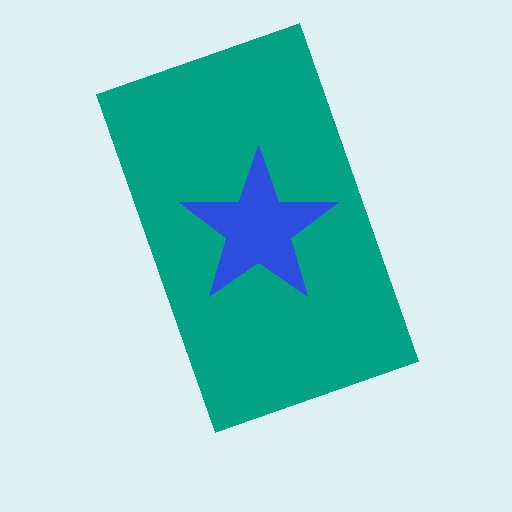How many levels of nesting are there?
2.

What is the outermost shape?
The teal rectangle.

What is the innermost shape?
The blue star.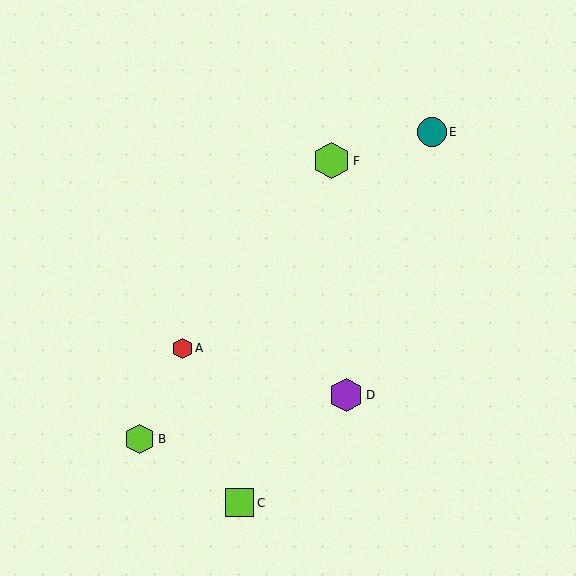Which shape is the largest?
The lime hexagon (labeled F) is the largest.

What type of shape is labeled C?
Shape C is a lime square.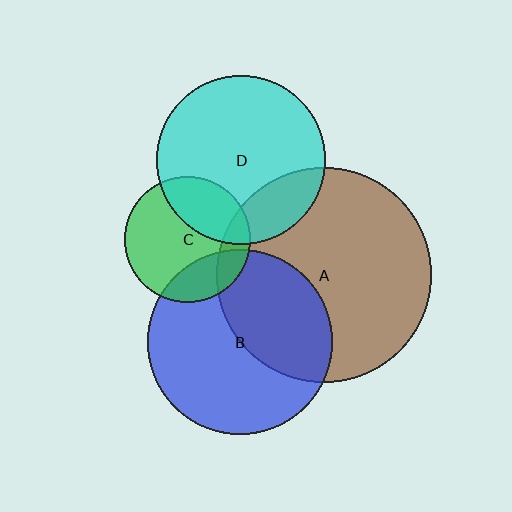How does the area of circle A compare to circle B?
Approximately 1.3 times.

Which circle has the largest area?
Circle A (brown).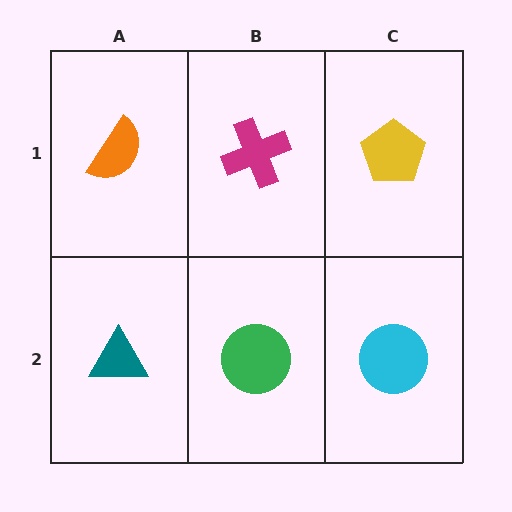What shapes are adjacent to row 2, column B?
A magenta cross (row 1, column B), a teal triangle (row 2, column A), a cyan circle (row 2, column C).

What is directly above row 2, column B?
A magenta cross.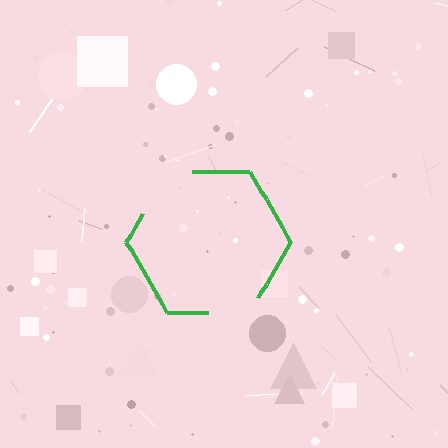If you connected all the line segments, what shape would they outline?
They would outline a hexagon.